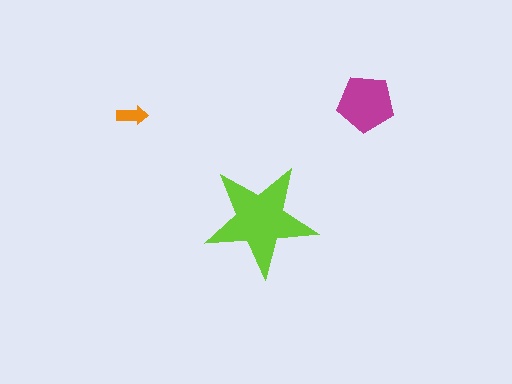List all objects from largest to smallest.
The lime star, the magenta pentagon, the orange arrow.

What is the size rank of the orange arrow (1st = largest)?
3rd.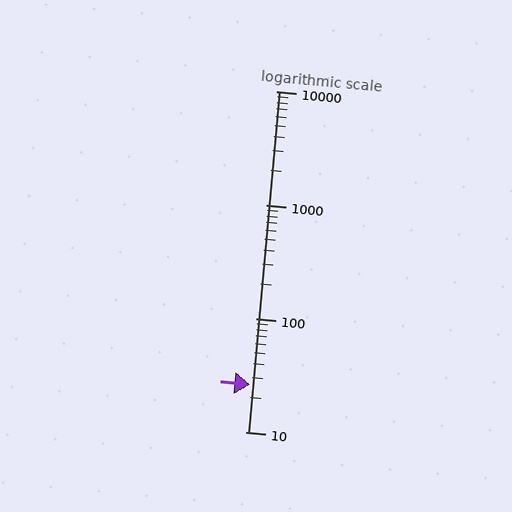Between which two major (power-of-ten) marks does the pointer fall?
The pointer is between 10 and 100.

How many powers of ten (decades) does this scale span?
The scale spans 3 decades, from 10 to 10000.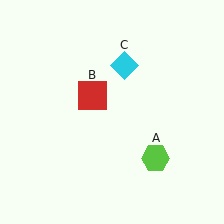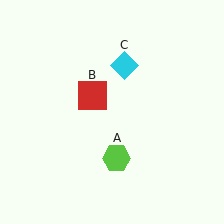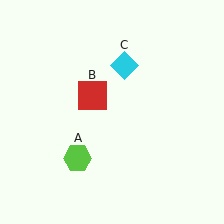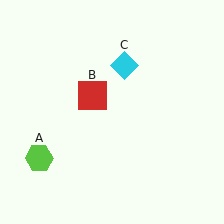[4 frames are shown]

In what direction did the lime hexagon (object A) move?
The lime hexagon (object A) moved left.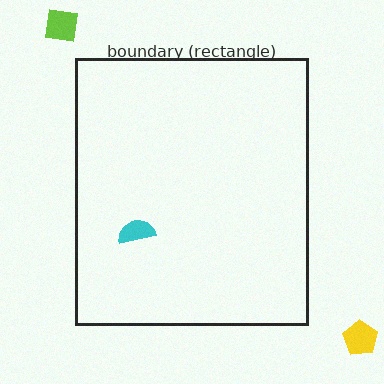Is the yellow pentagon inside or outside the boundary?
Outside.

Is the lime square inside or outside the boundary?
Outside.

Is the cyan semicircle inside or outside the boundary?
Inside.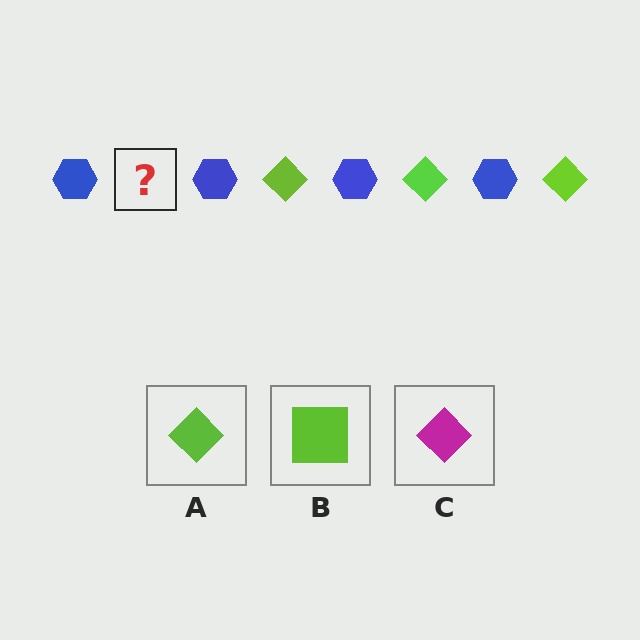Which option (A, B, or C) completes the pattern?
A.